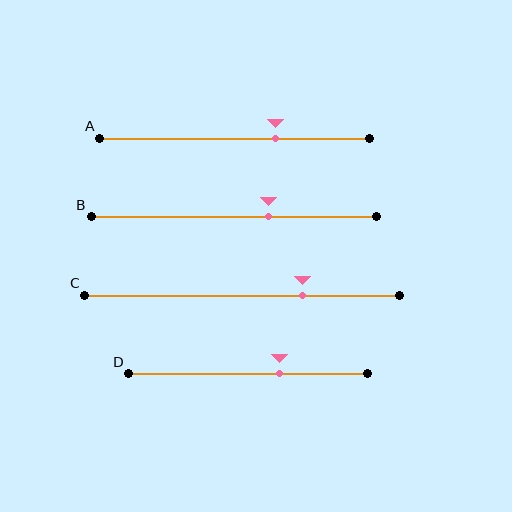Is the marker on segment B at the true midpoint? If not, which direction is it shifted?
No, the marker on segment B is shifted to the right by about 12% of the segment length.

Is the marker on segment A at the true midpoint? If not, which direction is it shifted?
No, the marker on segment A is shifted to the right by about 15% of the segment length.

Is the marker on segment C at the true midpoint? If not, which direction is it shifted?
No, the marker on segment C is shifted to the right by about 19% of the segment length.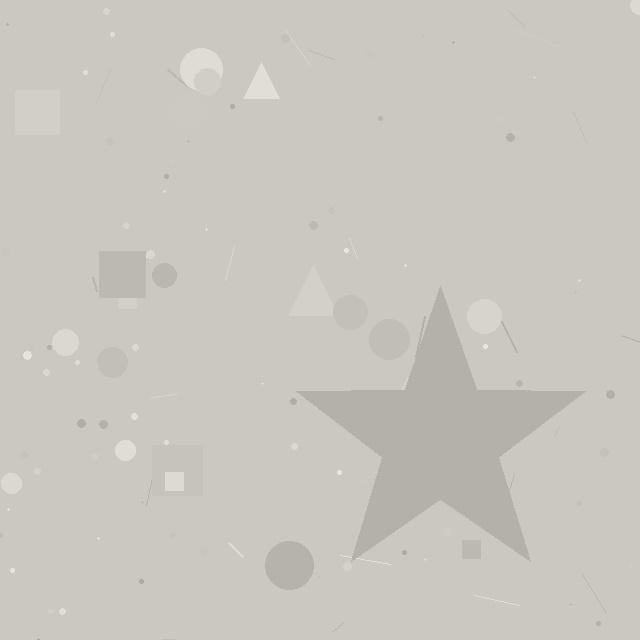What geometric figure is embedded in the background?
A star is embedded in the background.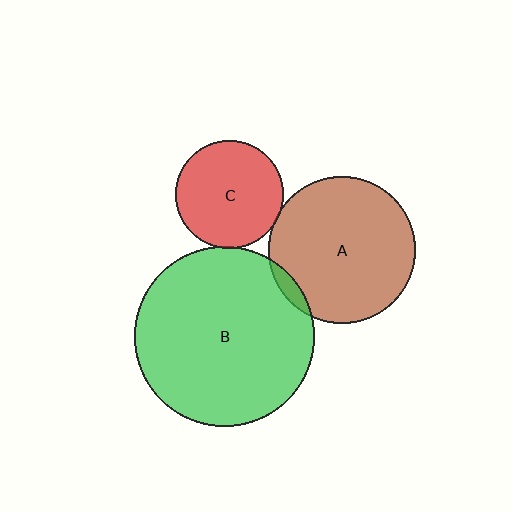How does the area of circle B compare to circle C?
Approximately 2.8 times.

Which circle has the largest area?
Circle B (green).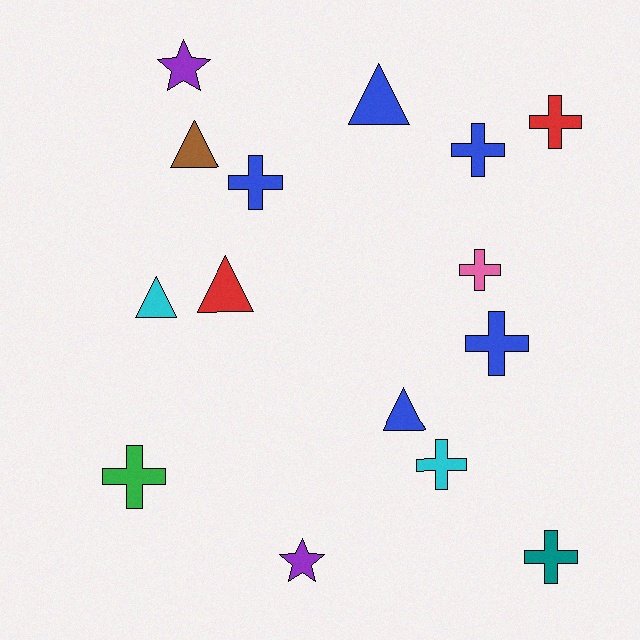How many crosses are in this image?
There are 8 crosses.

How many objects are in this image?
There are 15 objects.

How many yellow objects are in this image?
There are no yellow objects.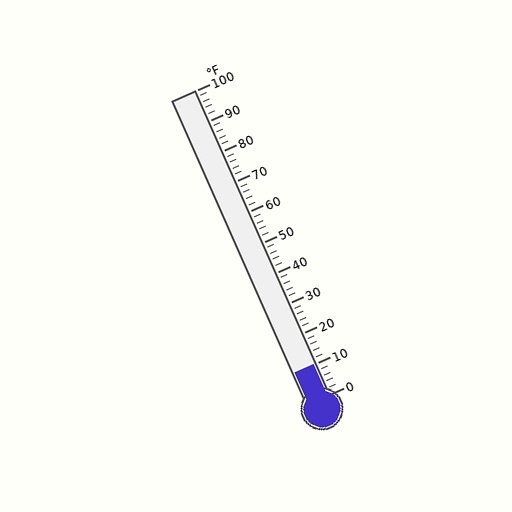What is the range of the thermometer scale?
The thermometer scale ranges from 0°F to 100°F.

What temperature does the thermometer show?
The thermometer shows approximately 10°F.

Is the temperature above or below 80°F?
The temperature is below 80°F.